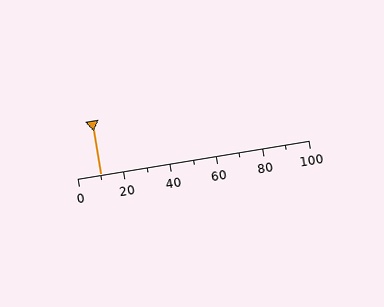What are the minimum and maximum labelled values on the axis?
The axis runs from 0 to 100.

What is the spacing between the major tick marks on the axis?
The major ticks are spaced 20 apart.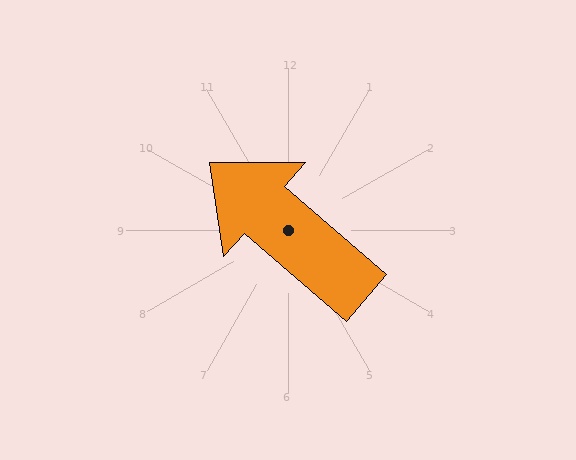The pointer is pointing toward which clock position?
Roughly 10 o'clock.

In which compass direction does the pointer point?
Northwest.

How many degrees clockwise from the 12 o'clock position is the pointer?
Approximately 311 degrees.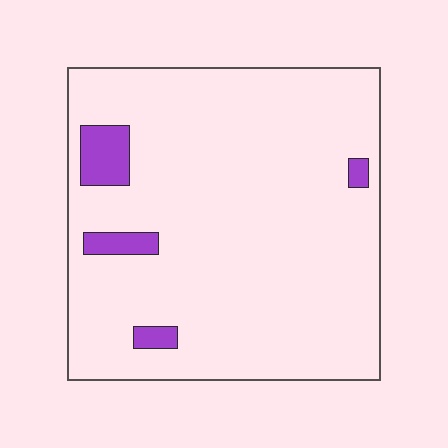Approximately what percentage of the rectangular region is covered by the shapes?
Approximately 5%.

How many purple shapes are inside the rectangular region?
4.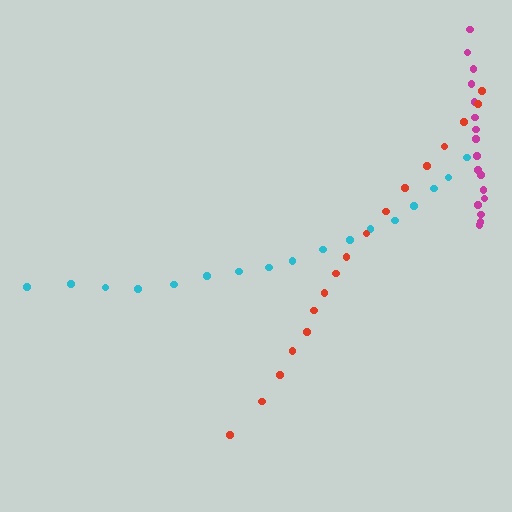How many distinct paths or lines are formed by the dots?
There are 3 distinct paths.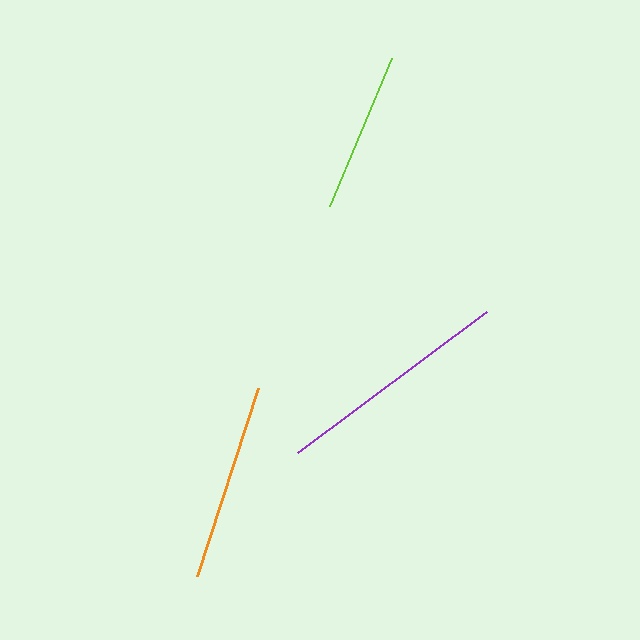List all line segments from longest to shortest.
From longest to shortest: purple, orange, lime.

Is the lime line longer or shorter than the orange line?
The orange line is longer than the lime line.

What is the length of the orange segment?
The orange segment is approximately 198 pixels long.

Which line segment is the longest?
The purple line is the longest at approximately 236 pixels.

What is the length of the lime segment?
The lime segment is approximately 160 pixels long.